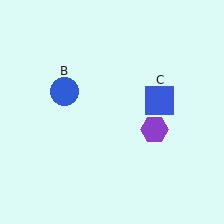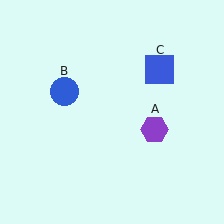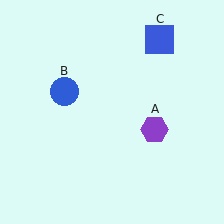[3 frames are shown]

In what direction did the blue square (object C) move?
The blue square (object C) moved up.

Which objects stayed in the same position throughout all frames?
Purple hexagon (object A) and blue circle (object B) remained stationary.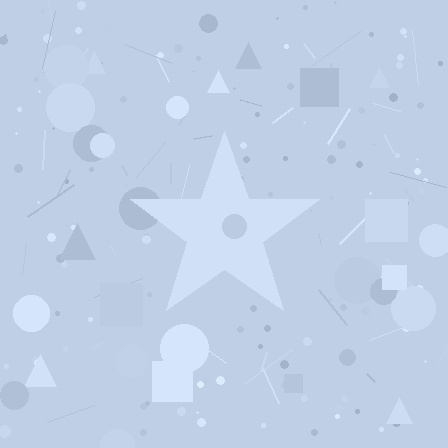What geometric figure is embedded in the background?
A star is embedded in the background.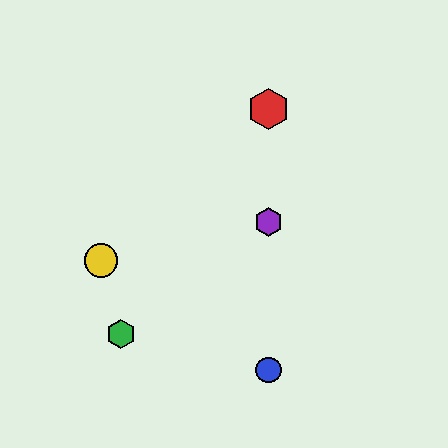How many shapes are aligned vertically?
3 shapes (the red hexagon, the blue circle, the purple hexagon) are aligned vertically.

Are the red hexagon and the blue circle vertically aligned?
Yes, both are at x≈268.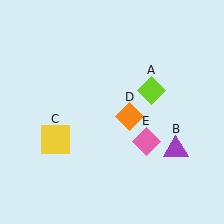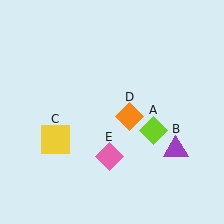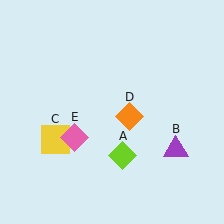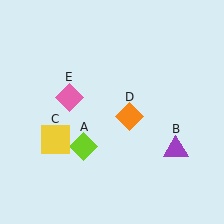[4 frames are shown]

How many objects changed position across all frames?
2 objects changed position: lime diamond (object A), pink diamond (object E).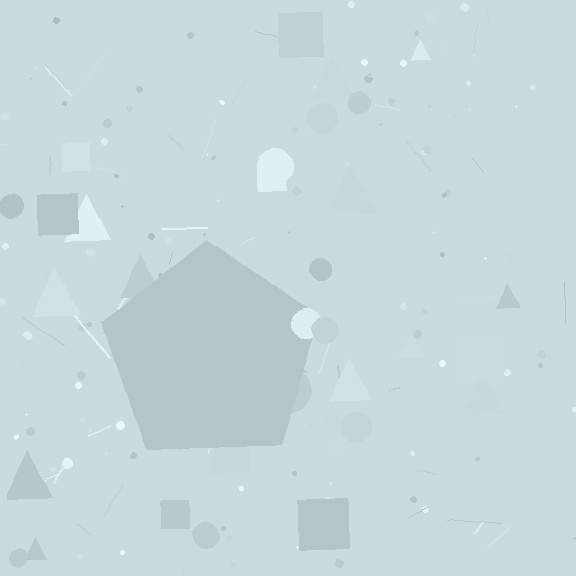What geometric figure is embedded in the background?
A pentagon is embedded in the background.